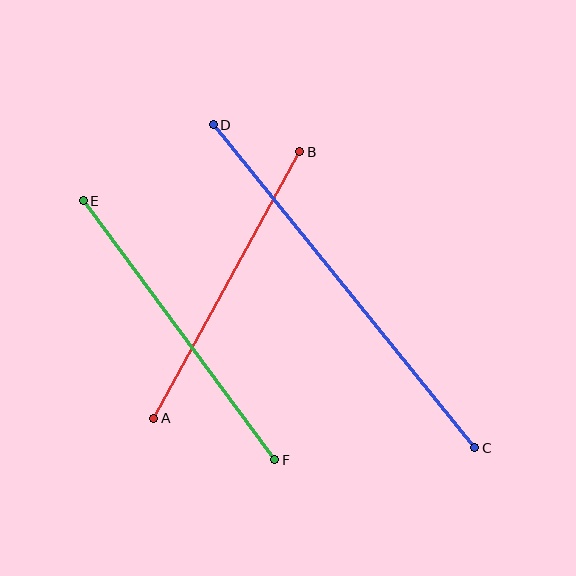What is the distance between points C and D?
The distance is approximately 416 pixels.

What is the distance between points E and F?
The distance is approximately 322 pixels.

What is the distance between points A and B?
The distance is approximately 304 pixels.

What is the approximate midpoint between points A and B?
The midpoint is at approximately (227, 285) pixels.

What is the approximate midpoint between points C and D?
The midpoint is at approximately (344, 286) pixels.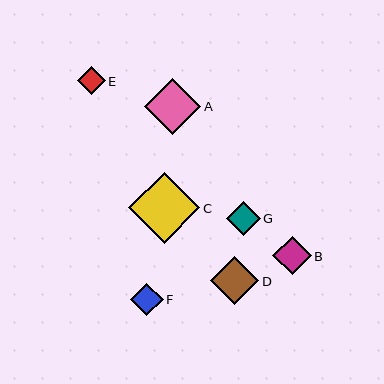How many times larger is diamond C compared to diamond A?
Diamond C is approximately 1.3 times the size of diamond A.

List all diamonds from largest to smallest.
From largest to smallest: C, A, D, B, G, F, E.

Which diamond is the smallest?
Diamond E is the smallest with a size of approximately 28 pixels.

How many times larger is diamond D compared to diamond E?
Diamond D is approximately 1.7 times the size of diamond E.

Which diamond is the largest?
Diamond C is the largest with a size of approximately 72 pixels.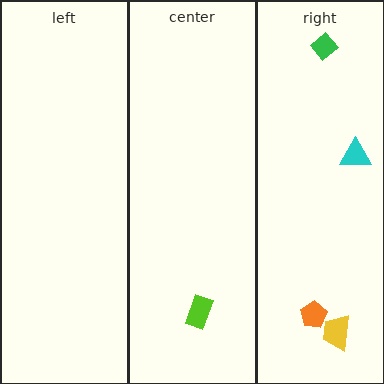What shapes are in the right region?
The orange pentagon, the yellow trapezoid, the cyan triangle, the green diamond.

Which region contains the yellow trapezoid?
The right region.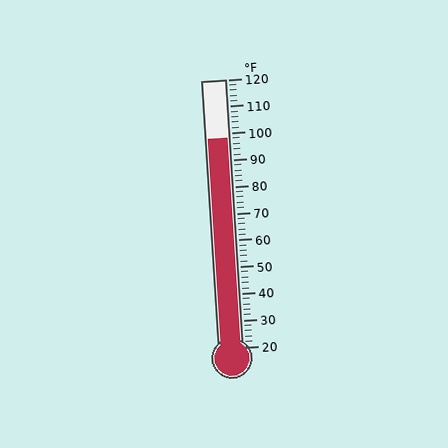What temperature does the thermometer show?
The thermometer shows approximately 98°F.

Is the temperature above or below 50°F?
The temperature is above 50°F.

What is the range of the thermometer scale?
The thermometer scale ranges from 20°F to 120°F.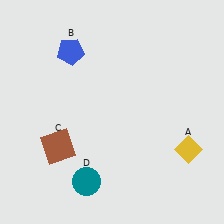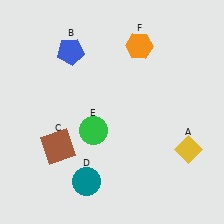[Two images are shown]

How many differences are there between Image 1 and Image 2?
There are 2 differences between the two images.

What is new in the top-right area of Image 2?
An orange hexagon (F) was added in the top-right area of Image 2.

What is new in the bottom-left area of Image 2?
A green circle (E) was added in the bottom-left area of Image 2.